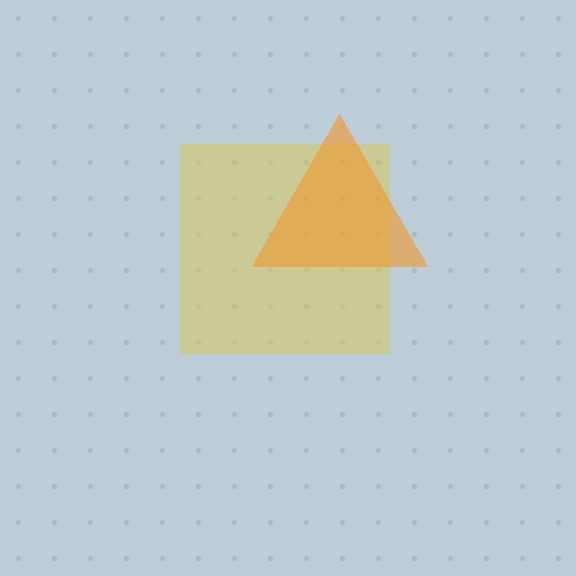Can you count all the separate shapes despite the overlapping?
Yes, there are 2 separate shapes.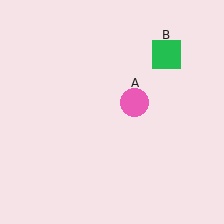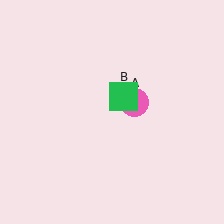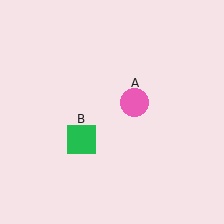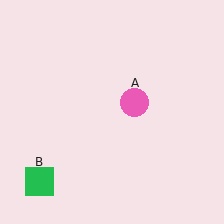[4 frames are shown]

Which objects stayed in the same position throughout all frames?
Pink circle (object A) remained stationary.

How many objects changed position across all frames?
1 object changed position: green square (object B).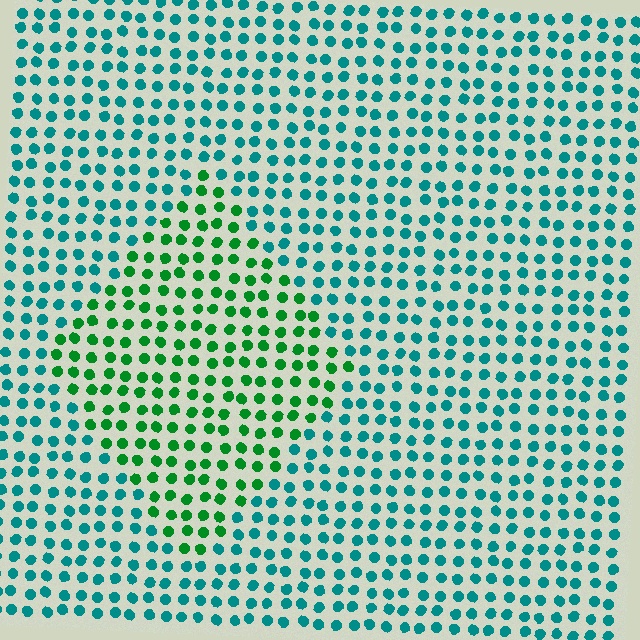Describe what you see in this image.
The image is filled with small teal elements in a uniform arrangement. A diamond-shaped region is visible where the elements are tinted to a slightly different hue, forming a subtle color boundary.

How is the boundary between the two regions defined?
The boundary is defined purely by a slight shift in hue (about 45 degrees). Spacing, size, and orientation are identical on both sides.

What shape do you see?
I see a diamond.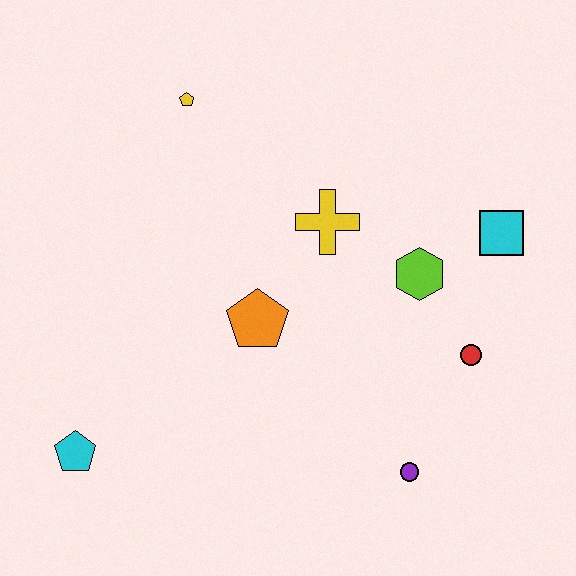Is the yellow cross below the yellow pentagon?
Yes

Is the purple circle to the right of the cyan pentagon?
Yes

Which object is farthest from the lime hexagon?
The cyan pentagon is farthest from the lime hexagon.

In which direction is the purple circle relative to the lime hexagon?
The purple circle is below the lime hexagon.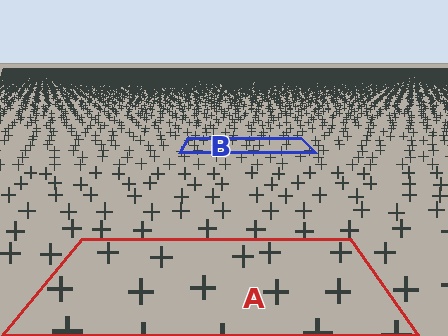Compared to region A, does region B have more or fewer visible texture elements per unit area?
Region B has more texture elements per unit area — they are packed more densely because it is farther away.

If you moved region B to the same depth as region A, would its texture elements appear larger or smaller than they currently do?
They would appear larger. At a closer depth, the same texture elements are projected at a bigger on-screen size.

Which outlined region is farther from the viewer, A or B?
Region B is farther from the viewer — the texture elements inside it appear smaller and more densely packed.